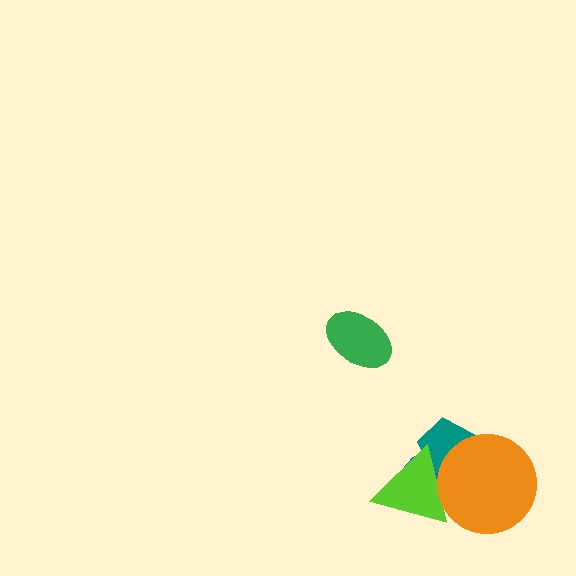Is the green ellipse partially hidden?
No, no other shape covers it.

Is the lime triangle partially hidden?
Yes, it is partially covered by another shape.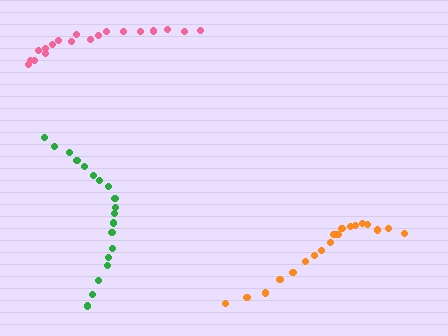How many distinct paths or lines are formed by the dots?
There are 3 distinct paths.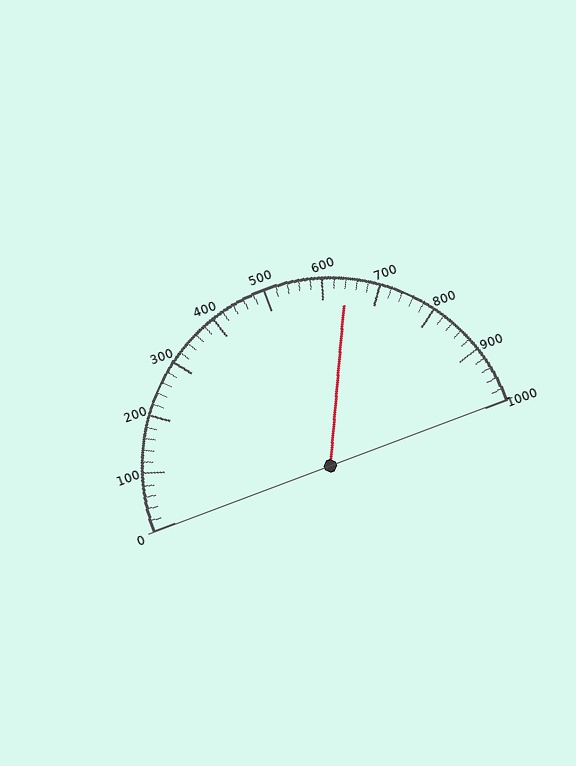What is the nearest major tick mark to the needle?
The nearest major tick mark is 600.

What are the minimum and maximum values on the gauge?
The gauge ranges from 0 to 1000.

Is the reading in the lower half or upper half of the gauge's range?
The reading is in the upper half of the range (0 to 1000).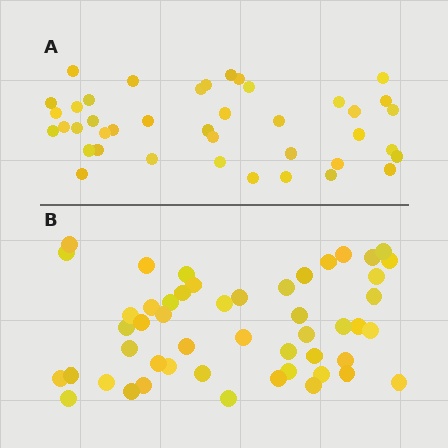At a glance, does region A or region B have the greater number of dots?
Region B (the bottom region) has more dots.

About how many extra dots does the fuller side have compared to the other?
Region B has roughly 8 or so more dots than region A.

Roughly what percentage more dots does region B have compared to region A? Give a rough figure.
About 20% more.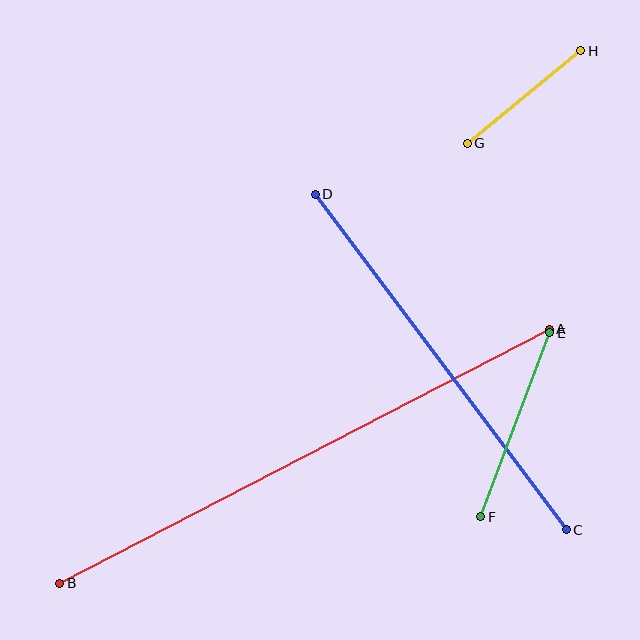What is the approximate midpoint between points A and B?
The midpoint is at approximately (304, 456) pixels.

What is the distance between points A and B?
The distance is approximately 552 pixels.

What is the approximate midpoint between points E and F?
The midpoint is at approximately (515, 425) pixels.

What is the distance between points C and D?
The distance is approximately 419 pixels.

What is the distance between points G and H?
The distance is approximately 146 pixels.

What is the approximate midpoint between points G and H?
The midpoint is at approximately (524, 97) pixels.